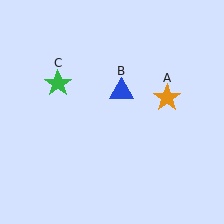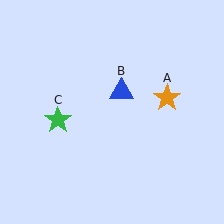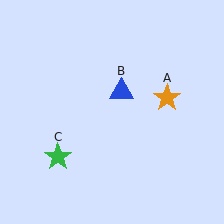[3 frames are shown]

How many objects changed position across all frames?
1 object changed position: green star (object C).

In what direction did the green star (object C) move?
The green star (object C) moved down.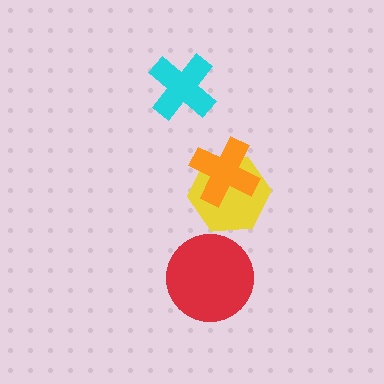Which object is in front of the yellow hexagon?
The orange cross is in front of the yellow hexagon.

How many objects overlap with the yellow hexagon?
1 object overlaps with the yellow hexagon.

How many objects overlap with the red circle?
0 objects overlap with the red circle.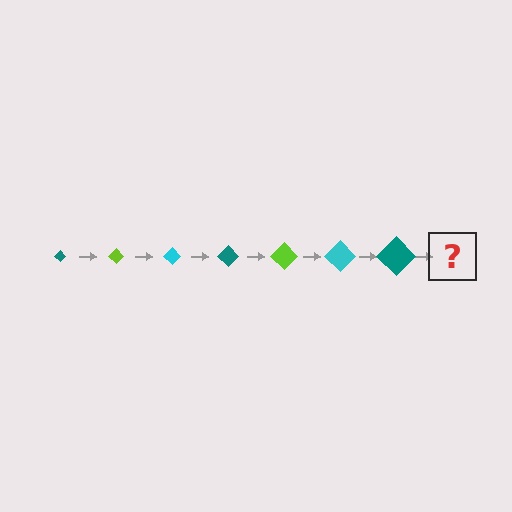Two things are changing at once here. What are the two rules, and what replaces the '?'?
The two rules are that the diamond grows larger each step and the color cycles through teal, lime, and cyan. The '?' should be a lime diamond, larger than the previous one.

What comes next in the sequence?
The next element should be a lime diamond, larger than the previous one.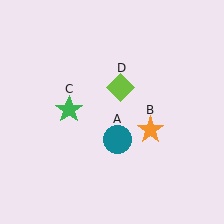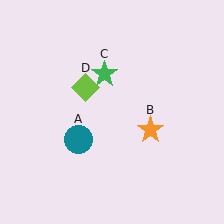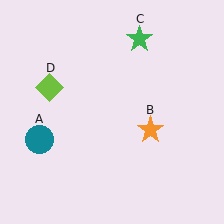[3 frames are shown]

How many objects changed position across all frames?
3 objects changed position: teal circle (object A), green star (object C), lime diamond (object D).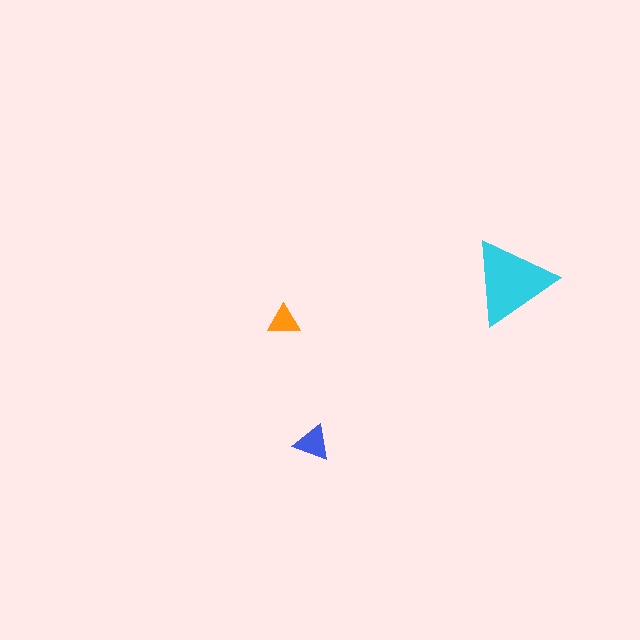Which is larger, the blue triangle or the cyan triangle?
The cyan one.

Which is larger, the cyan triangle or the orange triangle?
The cyan one.